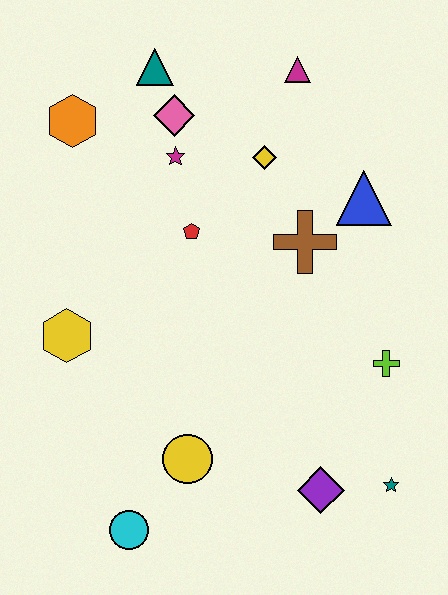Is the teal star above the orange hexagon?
No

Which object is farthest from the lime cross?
The orange hexagon is farthest from the lime cross.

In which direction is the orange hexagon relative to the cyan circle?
The orange hexagon is above the cyan circle.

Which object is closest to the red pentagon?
The magenta star is closest to the red pentagon.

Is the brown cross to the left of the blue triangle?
Yes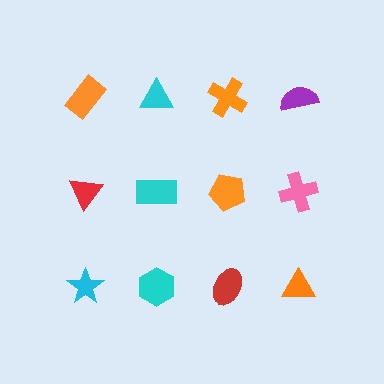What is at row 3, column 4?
An orange triangle.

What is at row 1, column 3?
An orange cross.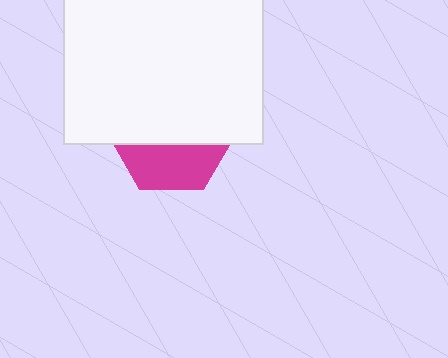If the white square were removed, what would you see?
You would see the complete magenta hexagon.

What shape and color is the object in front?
The object in front is a white square.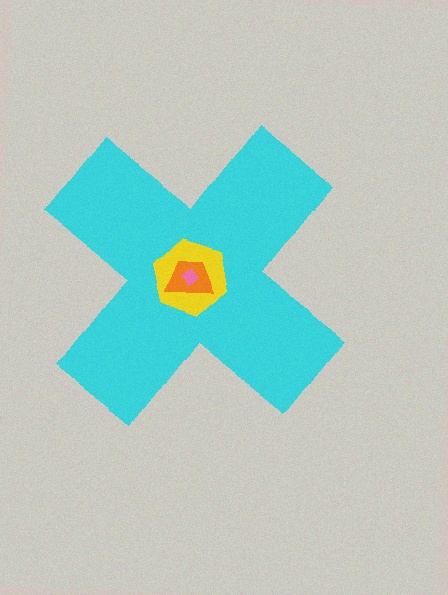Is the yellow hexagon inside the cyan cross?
Yes.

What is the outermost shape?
The cyan cross.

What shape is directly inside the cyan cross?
The yellow hexagon.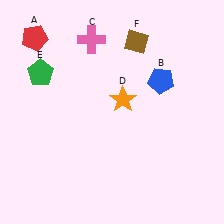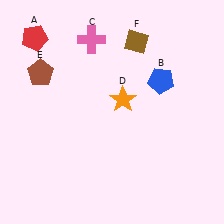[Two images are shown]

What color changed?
The pentagon (E) changed from green in Image 1 to brown in Image 2.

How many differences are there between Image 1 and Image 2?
There is 1 difference between the two images.